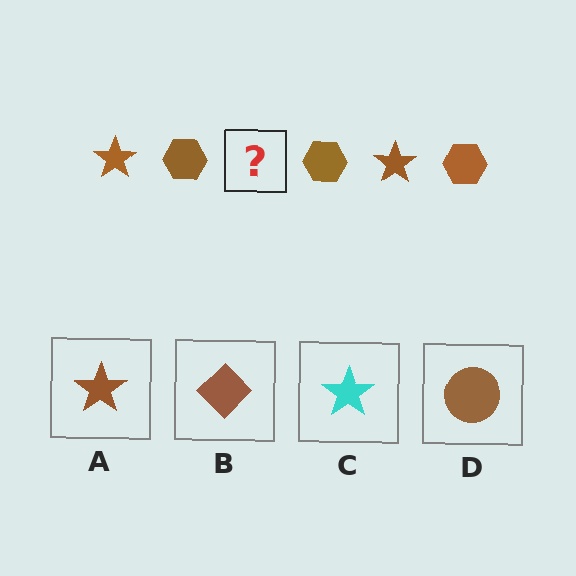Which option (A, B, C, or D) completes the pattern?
A.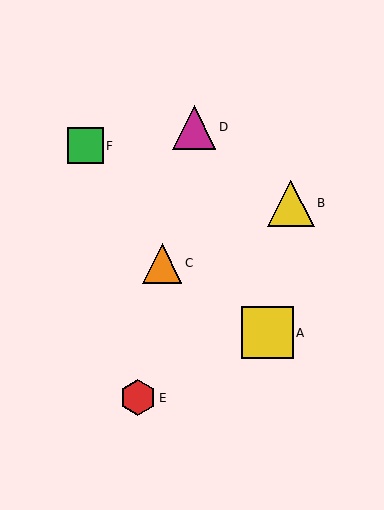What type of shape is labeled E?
Shape E is a red hexagon.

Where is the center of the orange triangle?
The center of the orange triangle is at (162, 263).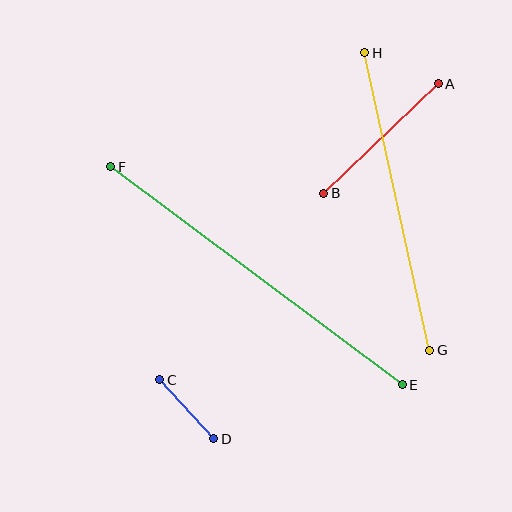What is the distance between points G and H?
The distance is approximately 305 pixels.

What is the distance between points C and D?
The distance is approximately 80 pixels.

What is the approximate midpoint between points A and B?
The midpoint is at approximately (381, 139) pixels.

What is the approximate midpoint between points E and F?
The midpoint is at approximately (257, 276) pixels.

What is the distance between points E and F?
The distance is approximately 364 pixels.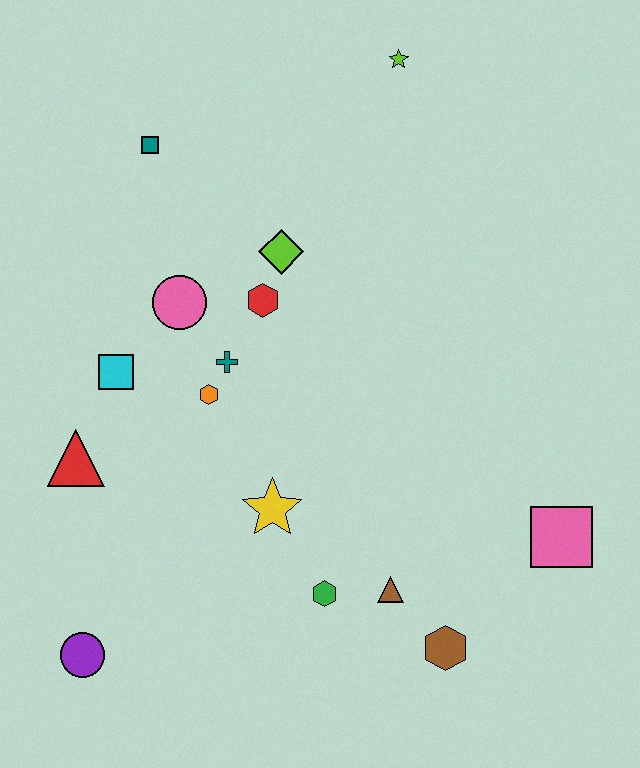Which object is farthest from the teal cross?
The pink square is farthest from the teal cross.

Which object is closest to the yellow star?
The green hexagon is closest to the yellow star.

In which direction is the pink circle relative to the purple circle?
The pink circle is above the purple circle.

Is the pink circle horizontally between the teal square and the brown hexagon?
Yes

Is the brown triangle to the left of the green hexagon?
No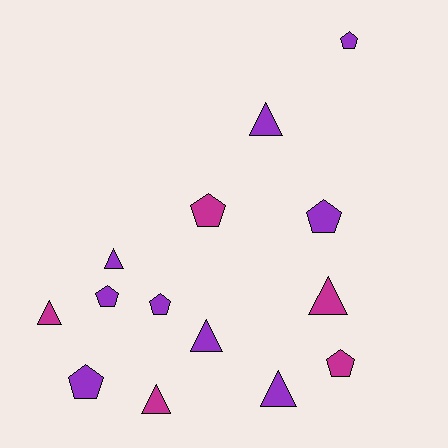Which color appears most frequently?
Purple, with 9 objects.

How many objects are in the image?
There are 14 objects.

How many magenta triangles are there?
There are 3 magenta triangles.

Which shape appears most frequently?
Pentagon, with 7 objects.